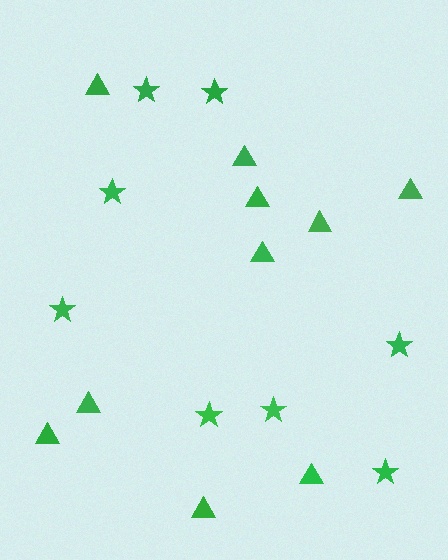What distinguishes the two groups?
There are 2 groups: one group of stars (8) and one group of triangles (10).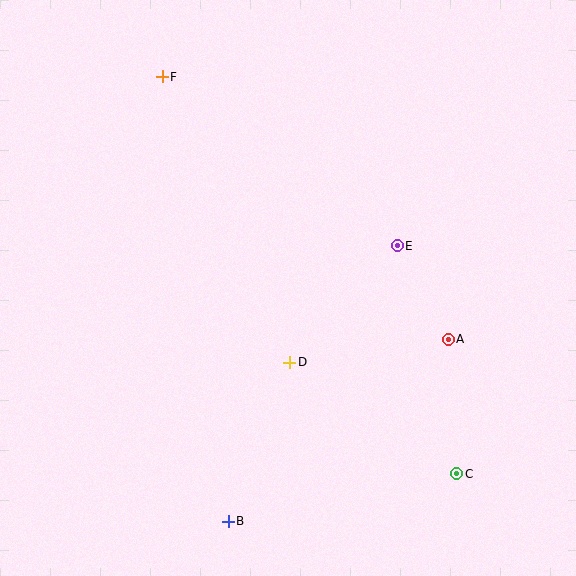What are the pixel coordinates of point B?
Point B is at (228, 521).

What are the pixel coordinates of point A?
Point A is at (448, 339).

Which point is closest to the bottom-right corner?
Point C is closest to the bottom-right corner.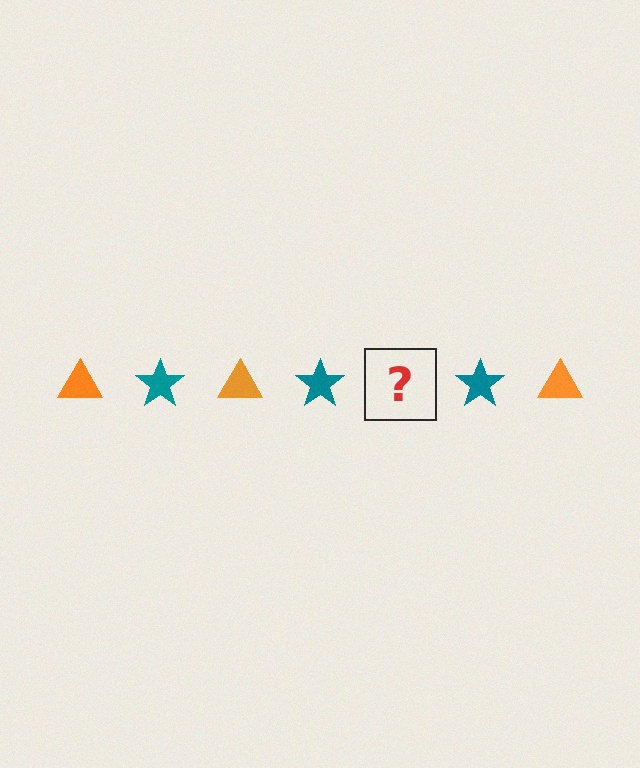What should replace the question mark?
The question mark should be replaced with an orange triangle.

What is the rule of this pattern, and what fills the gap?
The rule is that the pattern alternates between orange triangle and teal star. The gap should be filled with an orange triangle.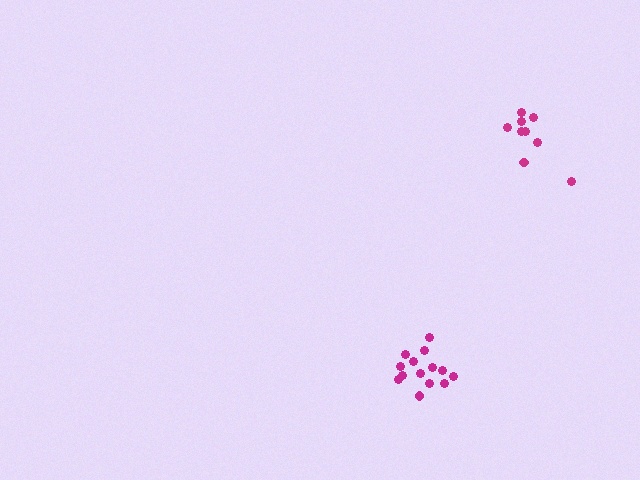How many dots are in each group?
Group 1: 14 dots, Group 2: 9 dots (23 total).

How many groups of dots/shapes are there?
There are 2 groups.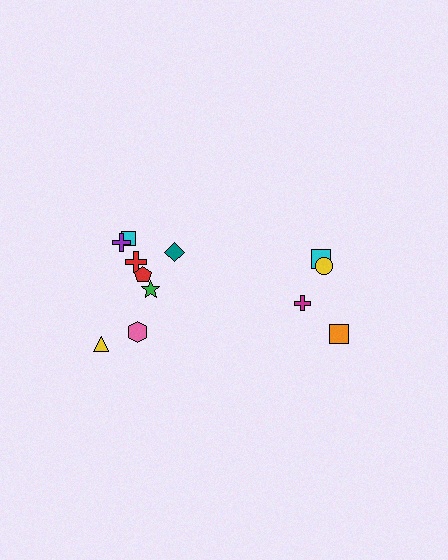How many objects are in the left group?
There are 8 objects.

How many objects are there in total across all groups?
There are 12 objects.